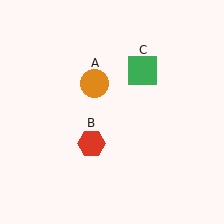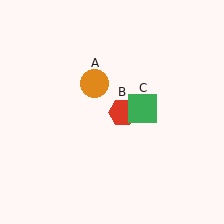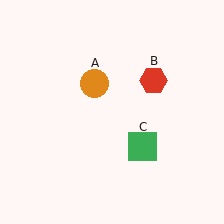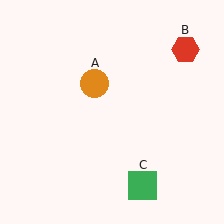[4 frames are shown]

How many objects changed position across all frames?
2 objects changed position: red hexagon (object B), green square (object C).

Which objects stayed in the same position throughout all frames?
Orange circle (object A) remained stationary.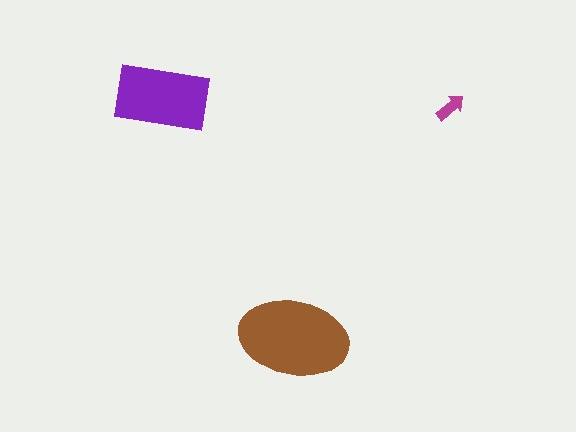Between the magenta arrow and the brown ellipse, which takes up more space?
The brown ellipse.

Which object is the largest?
The brown ellipse.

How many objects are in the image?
There are 3 objects in the image.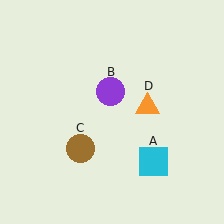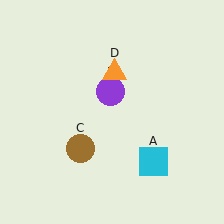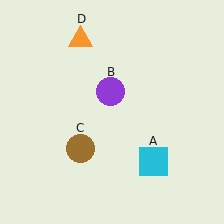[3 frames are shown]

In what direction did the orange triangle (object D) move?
The orange triangle (object D) moved up and to the left.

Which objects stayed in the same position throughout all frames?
Cyan square (object A) and purple circle (object B) and brown circle (object C) remained stationary.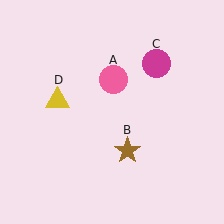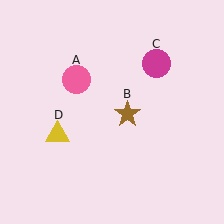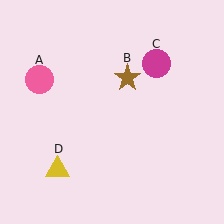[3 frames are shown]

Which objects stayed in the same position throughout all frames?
Magenta circle (object C) remained stationary.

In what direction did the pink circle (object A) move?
The pink circle (object A) moved left.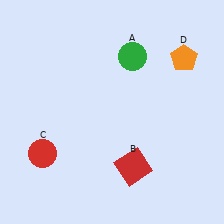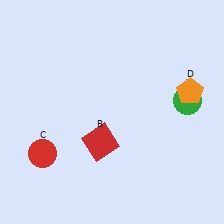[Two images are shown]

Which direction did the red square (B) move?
The red square (B) moved left.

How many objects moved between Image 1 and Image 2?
3 objects moved between the two images.